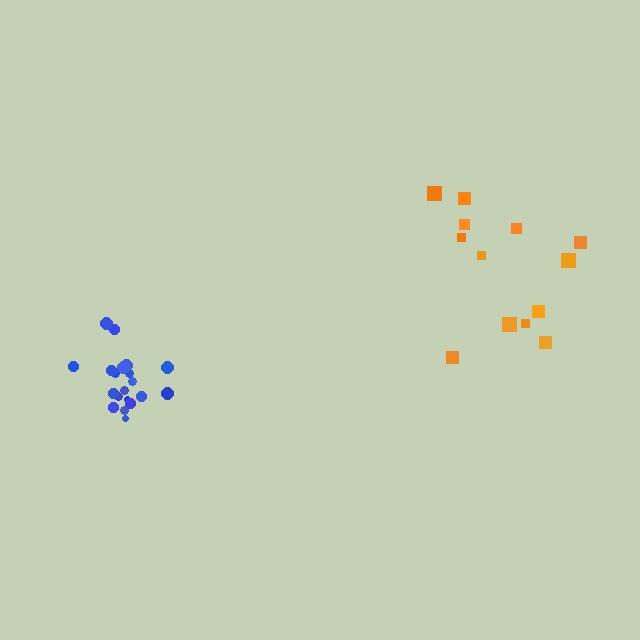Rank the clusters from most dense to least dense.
blue, orange.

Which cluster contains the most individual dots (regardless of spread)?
Blue (20).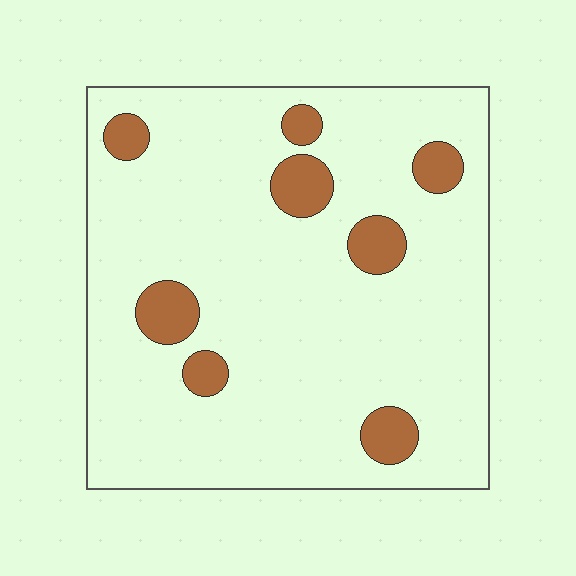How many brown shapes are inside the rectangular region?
8.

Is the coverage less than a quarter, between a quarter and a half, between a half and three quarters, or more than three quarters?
Less than a quarter.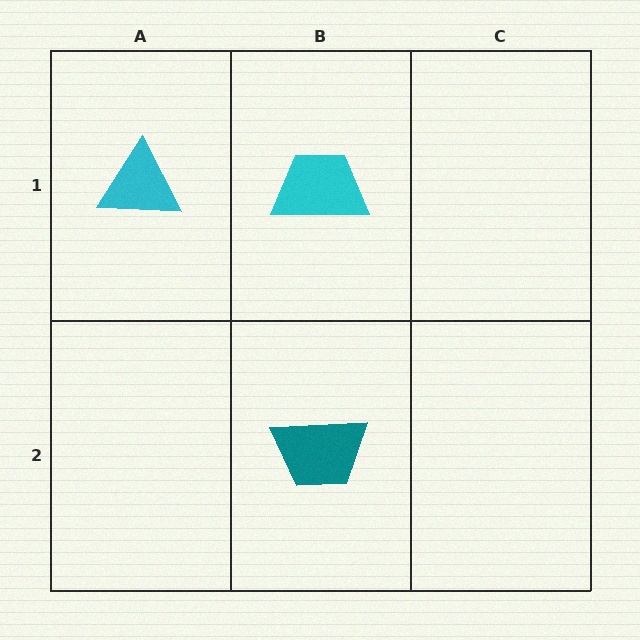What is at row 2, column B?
A teal trapezoid.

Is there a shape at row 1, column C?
No, that cell is empty.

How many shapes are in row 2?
1 shape.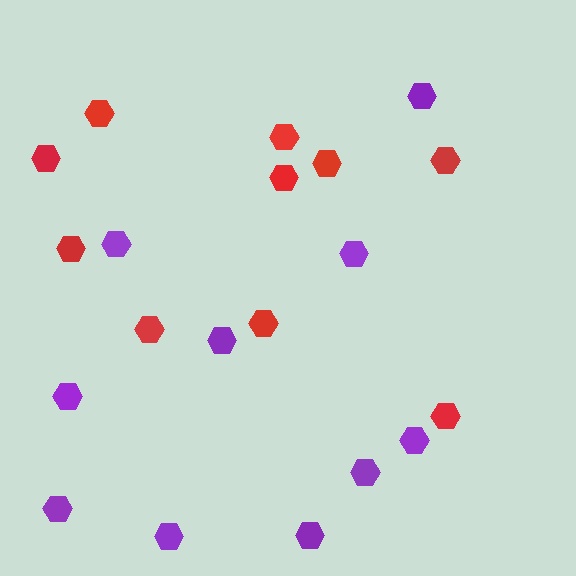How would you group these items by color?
There are 2 groups: one group of purple hexagons (10) and one group of red hexagons (10).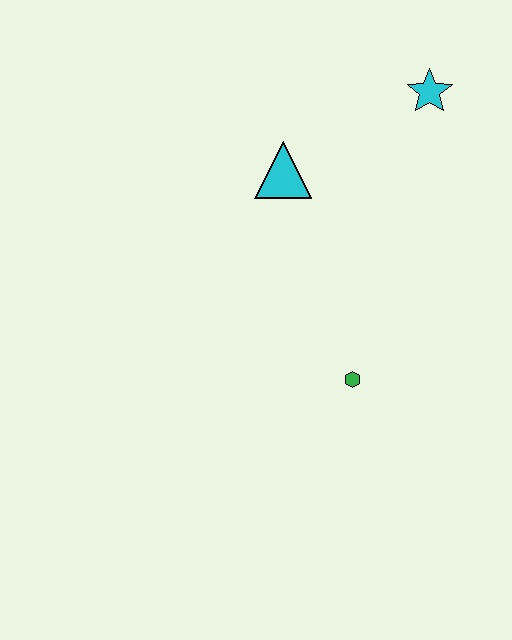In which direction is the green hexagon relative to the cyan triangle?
The green hexagon is below the cyan triangle.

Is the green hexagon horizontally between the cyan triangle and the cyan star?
Yes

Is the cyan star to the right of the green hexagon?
Yes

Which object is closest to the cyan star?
The cyan triangle is closest to the cyan star.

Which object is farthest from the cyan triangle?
The green hexagon is farthest from the cyan triangle.